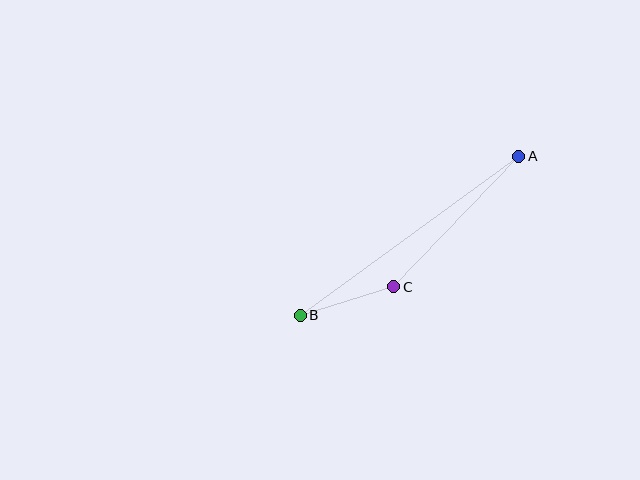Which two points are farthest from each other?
Points A and B are farthest from each other.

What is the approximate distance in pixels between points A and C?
The distance between A and C is approximately 181 pixels.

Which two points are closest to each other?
Points B and C are closest to each other.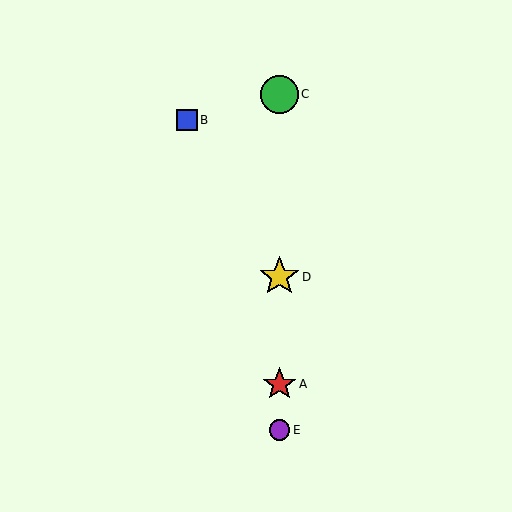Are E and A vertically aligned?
Yes, both are at x≈279.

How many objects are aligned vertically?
4 objects (A, C, D, E) are aligned vertically.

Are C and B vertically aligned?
No, C is at x≈279 and B is at x≈187.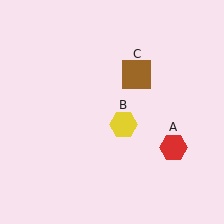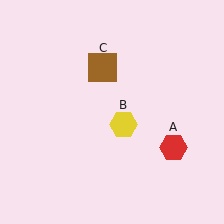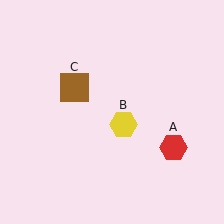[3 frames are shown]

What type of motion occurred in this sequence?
The brown square (object C) rotated counterclockwise around the center of the scene.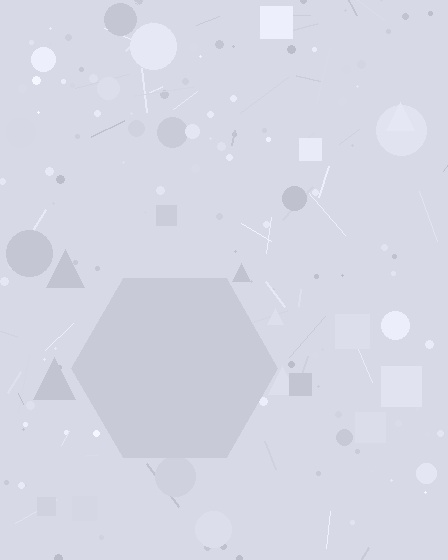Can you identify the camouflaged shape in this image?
The camouflaged shape is a hexagon.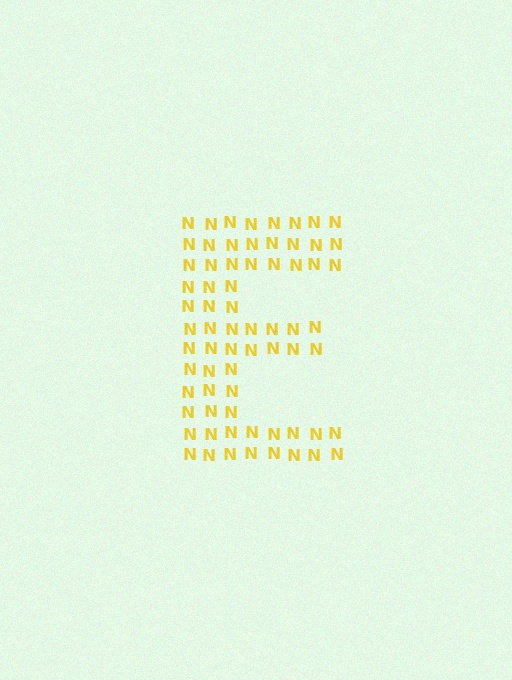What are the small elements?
The small elements are letter N's.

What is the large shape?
The large shape is the letter E.